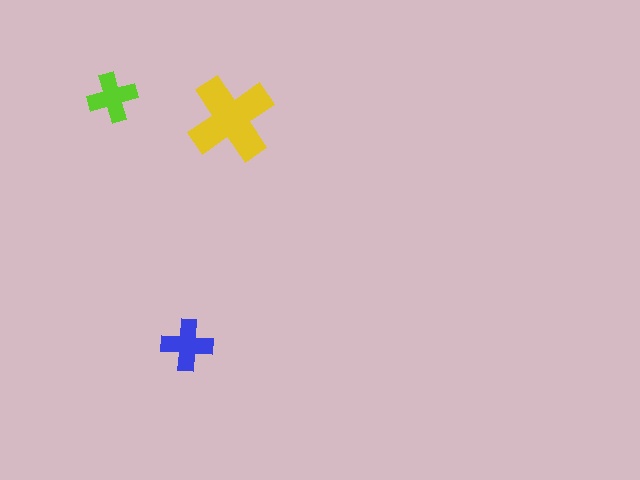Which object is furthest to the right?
The yellow cross is rightmost.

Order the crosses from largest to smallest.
the yellow one, the blue one, the lime one.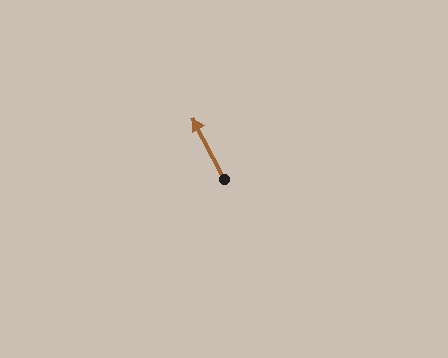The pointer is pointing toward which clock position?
Roughly 11 o'clock.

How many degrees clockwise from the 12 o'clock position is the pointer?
Approximately 333 degrees.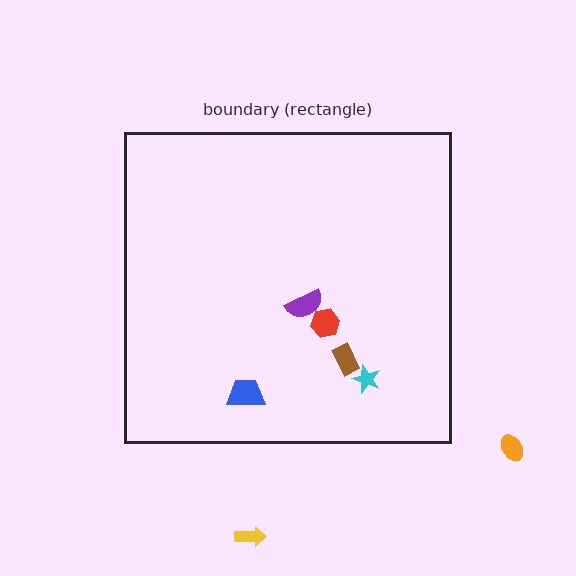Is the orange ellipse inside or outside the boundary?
Outside.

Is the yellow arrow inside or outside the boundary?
Outside.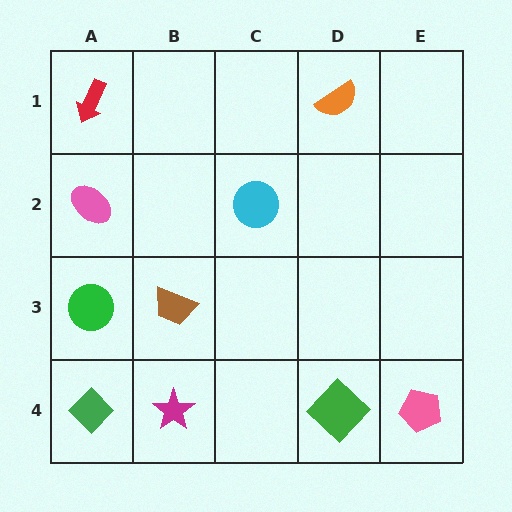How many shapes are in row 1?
2 shapes.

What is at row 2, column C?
A cyan circle.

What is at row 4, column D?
A green diamond.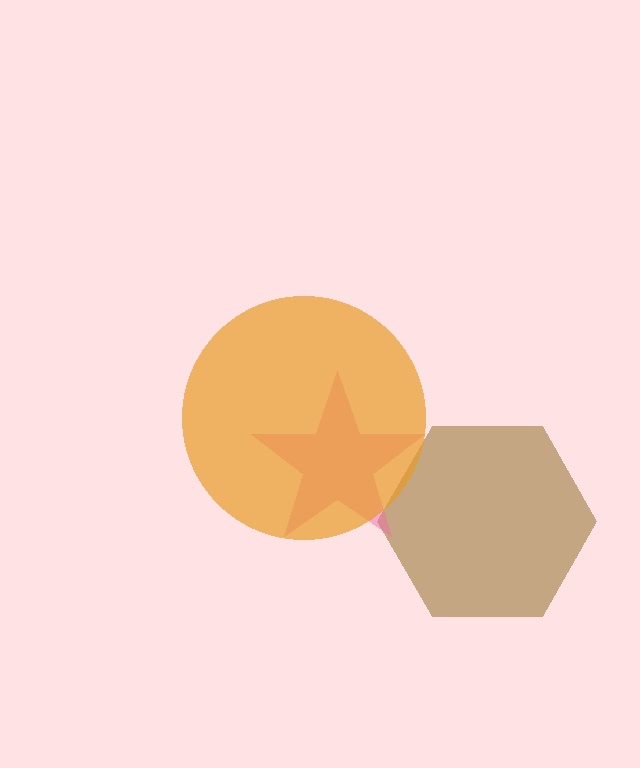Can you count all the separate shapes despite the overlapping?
Yes, there are 3 separate shapes.